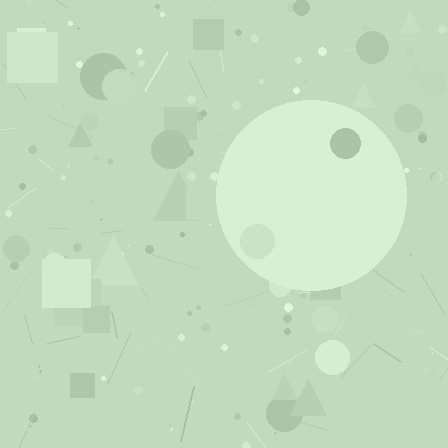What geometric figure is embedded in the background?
A circle is embedded in the background.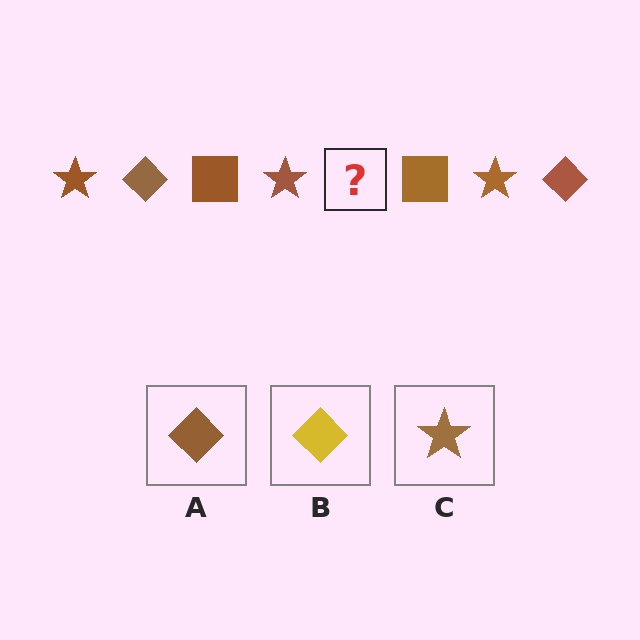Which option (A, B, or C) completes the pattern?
A.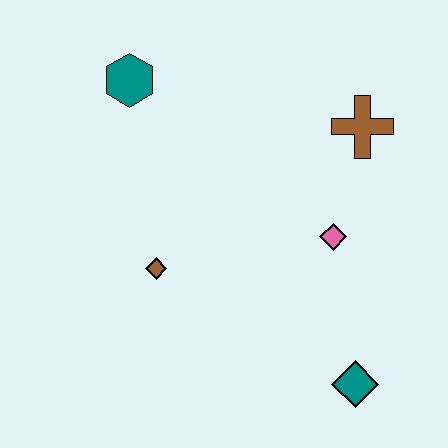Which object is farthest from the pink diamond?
The teal hexagon is farthest from the pink diamond.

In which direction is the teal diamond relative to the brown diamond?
The teal diamond is to the right of the brown diamond.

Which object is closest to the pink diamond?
The brown cross is closest to the pink diamond.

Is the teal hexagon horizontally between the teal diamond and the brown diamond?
No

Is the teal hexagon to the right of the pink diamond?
No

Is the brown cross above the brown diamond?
Yes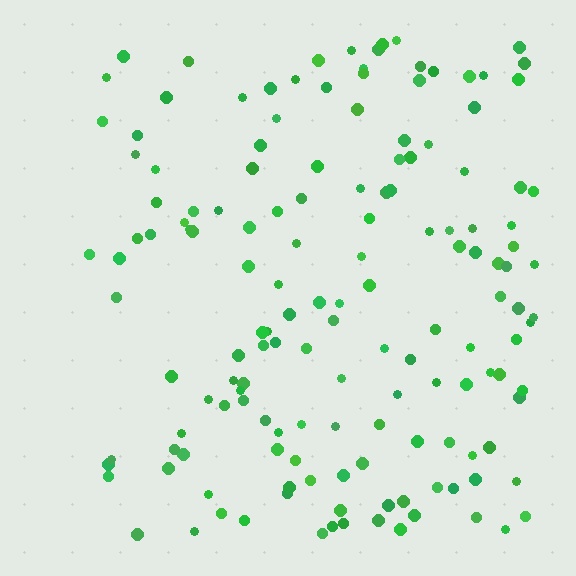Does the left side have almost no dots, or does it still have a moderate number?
Still a moderate number, just noticeably fewer than the right.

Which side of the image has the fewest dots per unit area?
The left.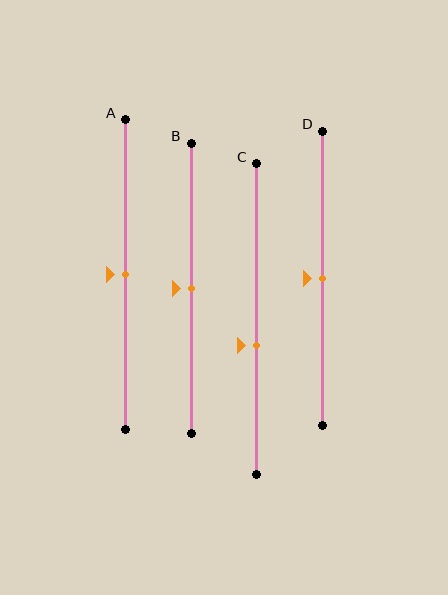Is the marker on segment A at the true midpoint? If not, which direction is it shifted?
Yes, the marker on segment A is at the true midpoint.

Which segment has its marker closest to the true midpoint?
Segment A has its marker closest to the true midpoint.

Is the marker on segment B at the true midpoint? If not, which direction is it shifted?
Yes, the marker on segment B is at the true midpoint.